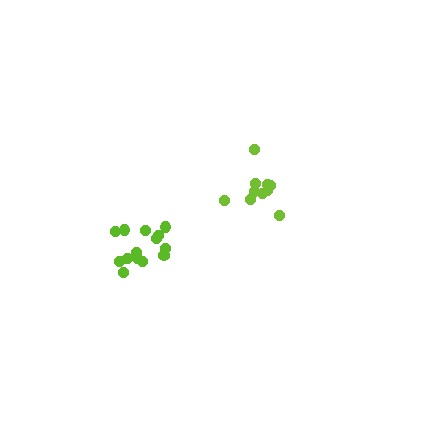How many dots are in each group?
Group 1: 14 dots, Group 2: 10 dots (24 total).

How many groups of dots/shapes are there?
There are 2 groups.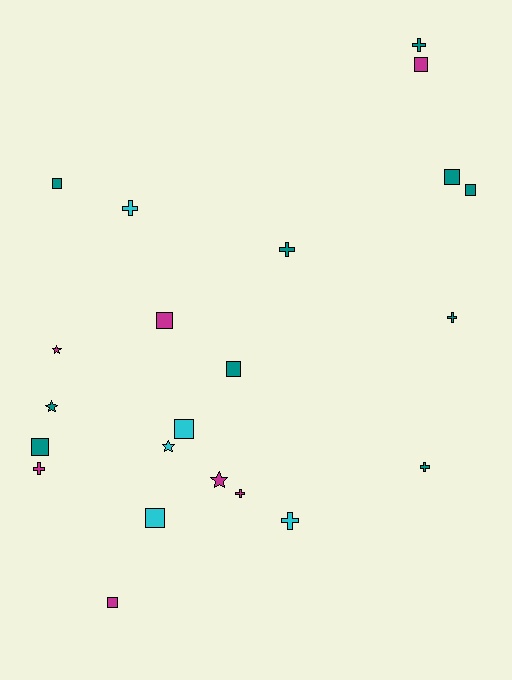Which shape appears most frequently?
Square, with 10 objects.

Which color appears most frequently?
Teal, with 10 objects.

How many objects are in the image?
There are 22 objects.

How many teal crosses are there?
There are 4 teal crosses.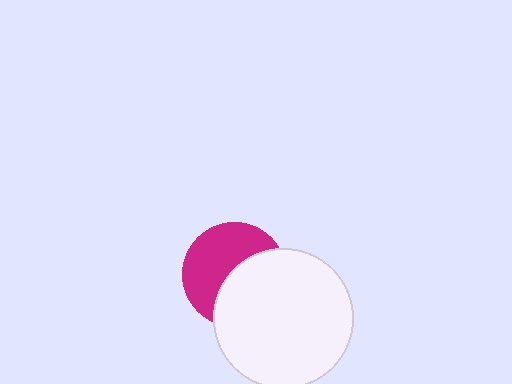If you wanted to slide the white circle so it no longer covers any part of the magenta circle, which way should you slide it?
Slide it toward the lower-right — that is the most direct way to separate the two shapes.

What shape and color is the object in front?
The object in front is a white circle.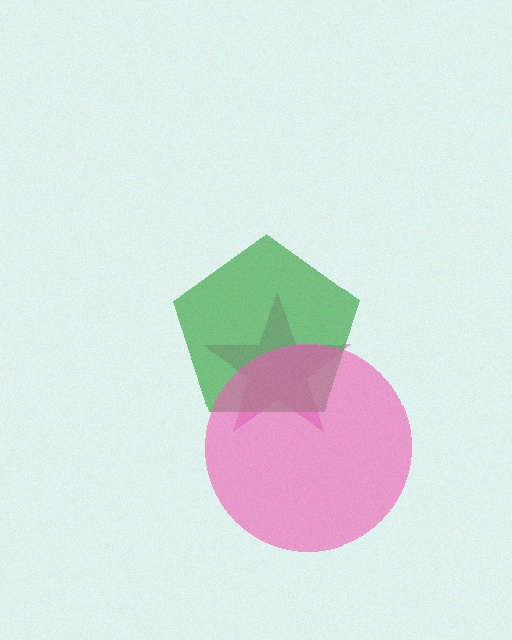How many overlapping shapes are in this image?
There are 3 overlapping shapes in the image.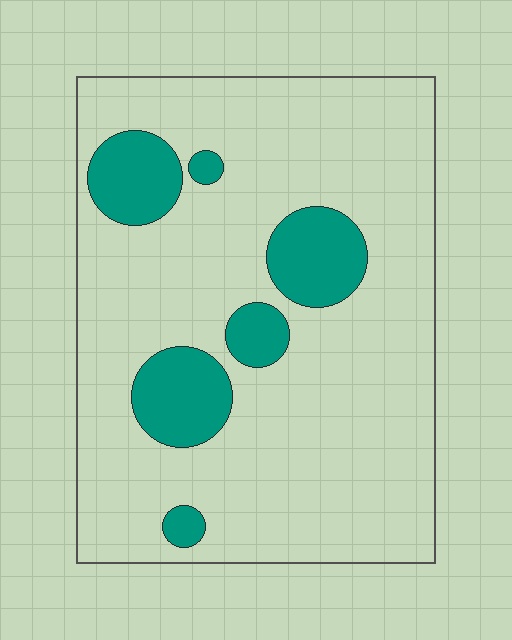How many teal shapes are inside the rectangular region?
6.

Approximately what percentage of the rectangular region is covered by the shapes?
Approximately 15%.